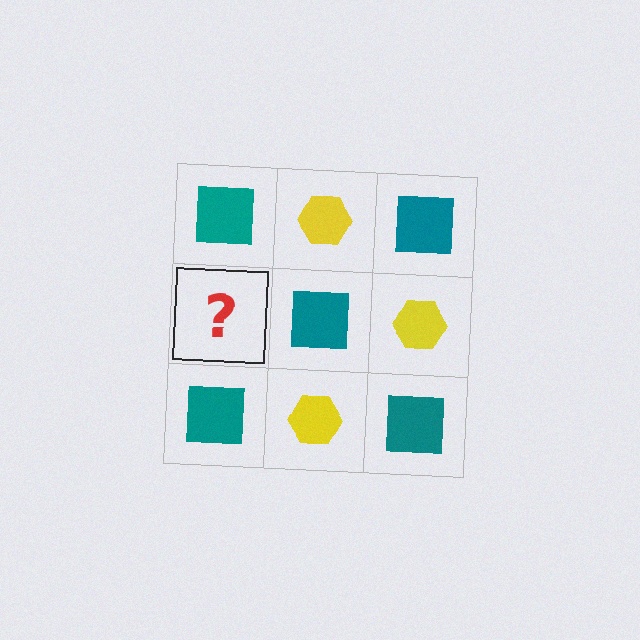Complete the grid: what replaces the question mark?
The question mark should be replaced with a yellow hexagon.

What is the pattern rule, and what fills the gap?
The rule is that it alternates teal square and yellow hexagon in a checkerboard pattern. The gap should be filled with a yellow hexagon.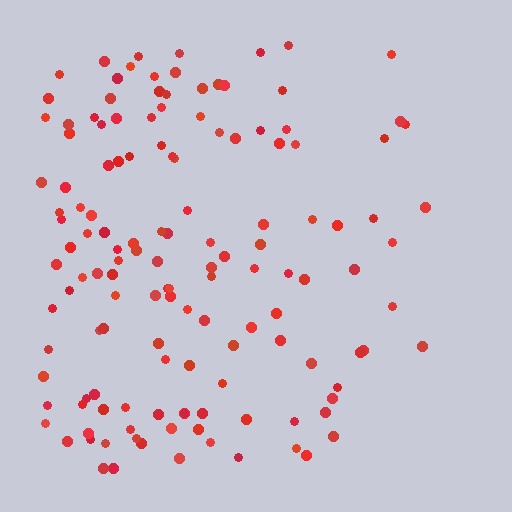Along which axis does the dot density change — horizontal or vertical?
Horizontal.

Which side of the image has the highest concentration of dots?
The left.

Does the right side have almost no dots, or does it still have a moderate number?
Still a moderate number, just noticeably fewer than the left.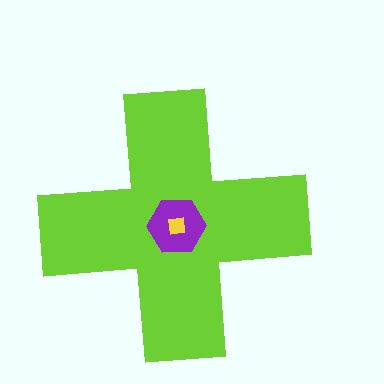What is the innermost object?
The yellow square.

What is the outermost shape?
The lime cross.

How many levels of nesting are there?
3.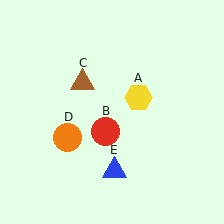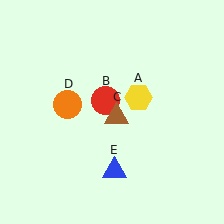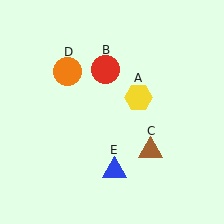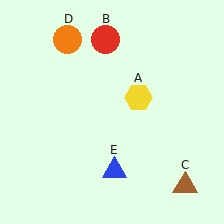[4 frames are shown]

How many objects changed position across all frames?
3 objects changed position: red circle (object B), brown triangle (object C), orange circle (object D).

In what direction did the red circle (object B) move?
The red circle (object B) moved up.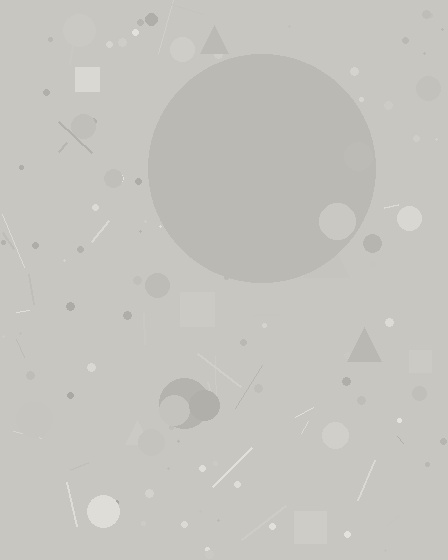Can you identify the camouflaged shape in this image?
The camouflaged shape is a circle.